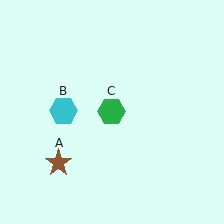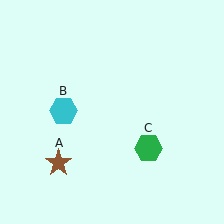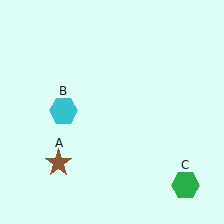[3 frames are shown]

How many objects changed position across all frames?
1 object changed position: green hexagon (object C).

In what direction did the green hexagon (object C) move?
The green hexagon (object C) moved down and to the right.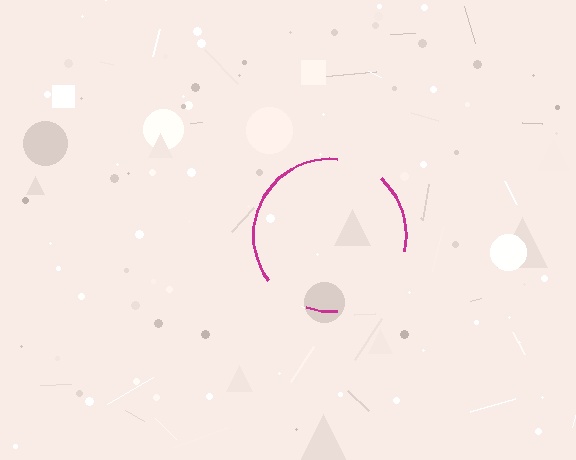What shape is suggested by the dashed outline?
The dashed outline suggests a circle.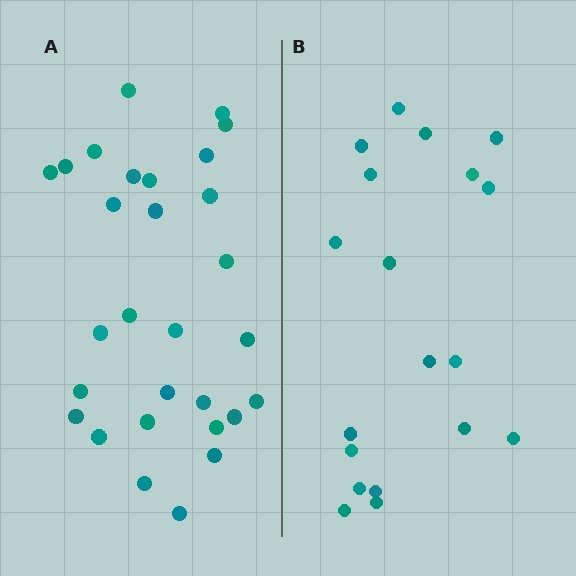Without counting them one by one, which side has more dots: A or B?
Region A (the left region) has more dots.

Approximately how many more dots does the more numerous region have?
Region A has roughly 10 or so more dots than region B.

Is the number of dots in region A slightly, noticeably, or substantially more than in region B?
Region A has substantially more. The ratio is roughly 1.5 to 1.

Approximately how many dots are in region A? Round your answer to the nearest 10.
About 30 dots. (The exact count is 29, which rounds to 30.)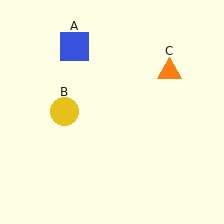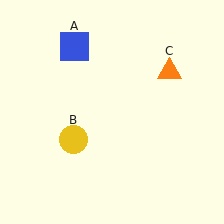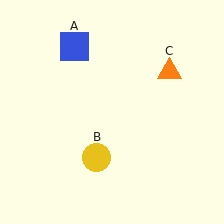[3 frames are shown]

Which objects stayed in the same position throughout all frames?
Blue square (object A) and orange triangle (object C) remained stationary.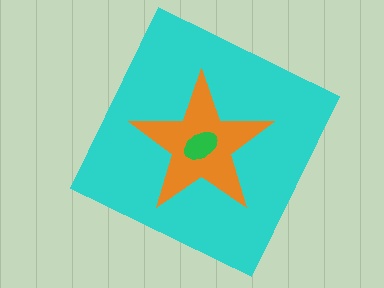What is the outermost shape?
The cyan square.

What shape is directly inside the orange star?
The green ellipse.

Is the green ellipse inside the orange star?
Yes.